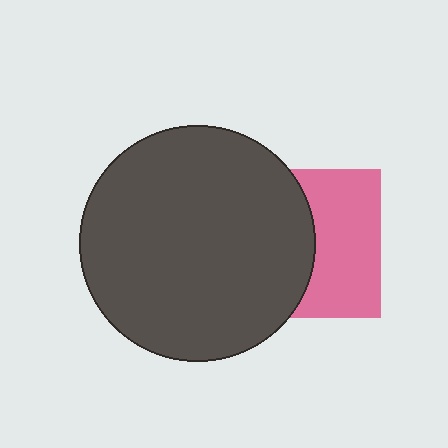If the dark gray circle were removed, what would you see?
You would see the complete pink square.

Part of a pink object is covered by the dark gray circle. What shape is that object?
It is a square.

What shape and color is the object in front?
The object in front is a dark gray circle.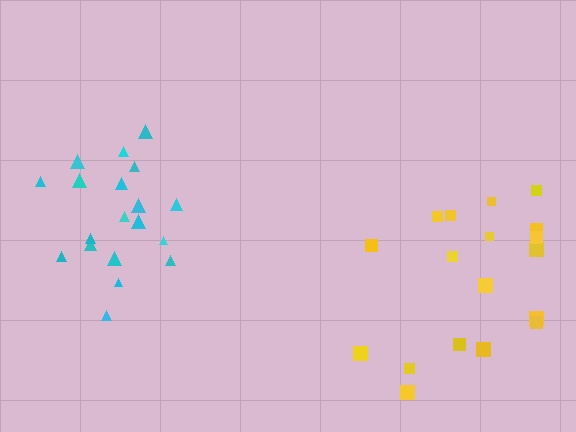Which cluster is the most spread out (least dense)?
Yellow.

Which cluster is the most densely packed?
Cyan.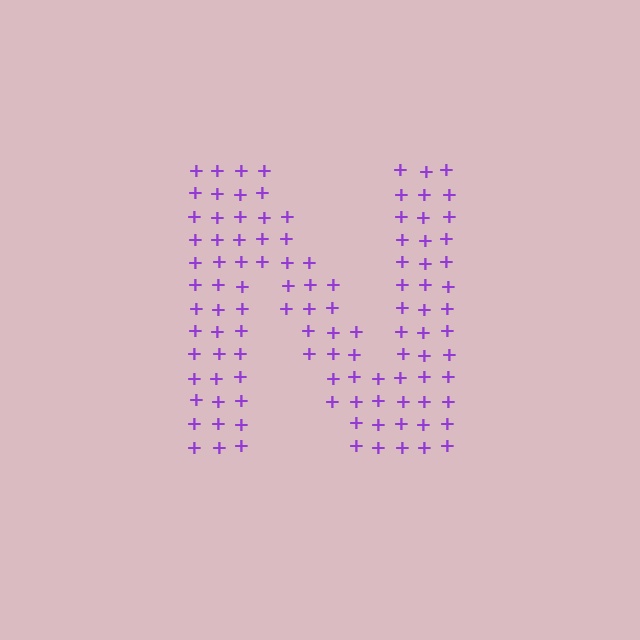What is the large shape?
The large shape is the letter N.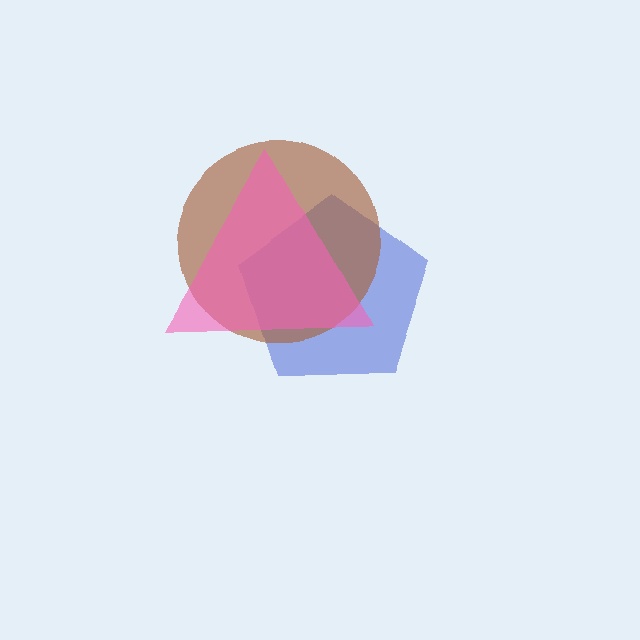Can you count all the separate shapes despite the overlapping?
Yes, there are 3 separate shapes.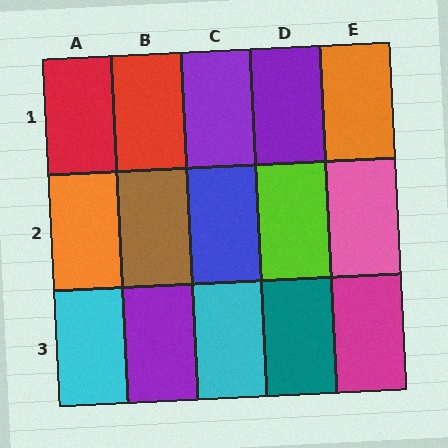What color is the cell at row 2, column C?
Blue.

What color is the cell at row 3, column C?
Cyan.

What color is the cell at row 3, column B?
Purple.